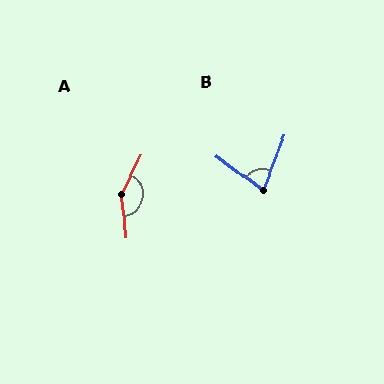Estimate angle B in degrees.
Approximately 76 degrees.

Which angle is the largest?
A, at approximately 148 degrees.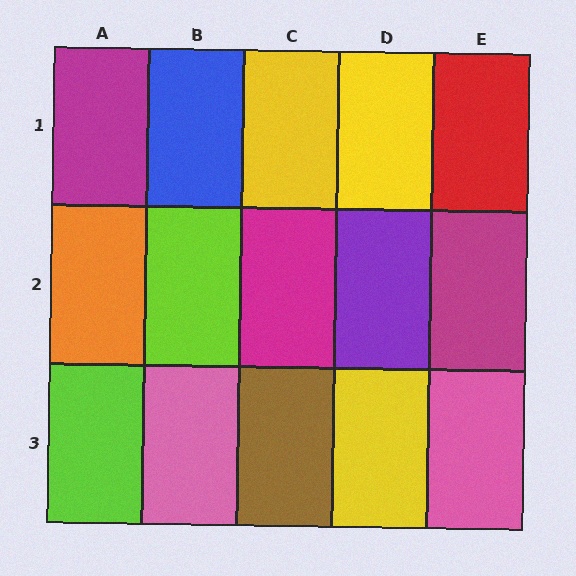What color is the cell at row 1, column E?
Red.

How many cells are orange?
1 cell is orange.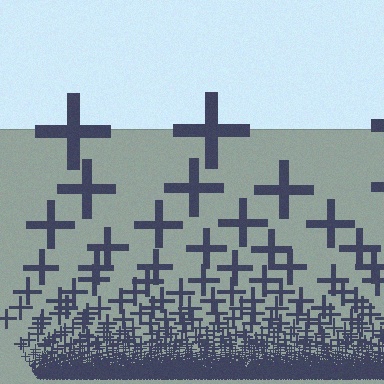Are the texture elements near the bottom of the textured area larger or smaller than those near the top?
Smaller. The gradient is inverted — elements near the bottom are smaller and denser.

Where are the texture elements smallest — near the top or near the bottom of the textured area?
Near the bottom.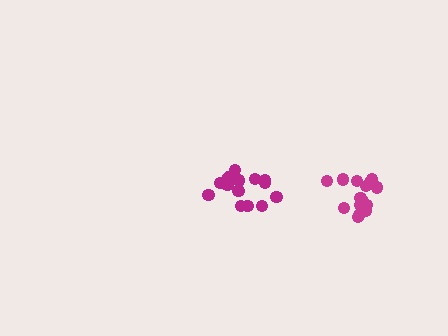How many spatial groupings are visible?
There are 2 spatial groupings.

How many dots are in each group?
Group 1: 16 dots, Group 2: 14 dots (30 total).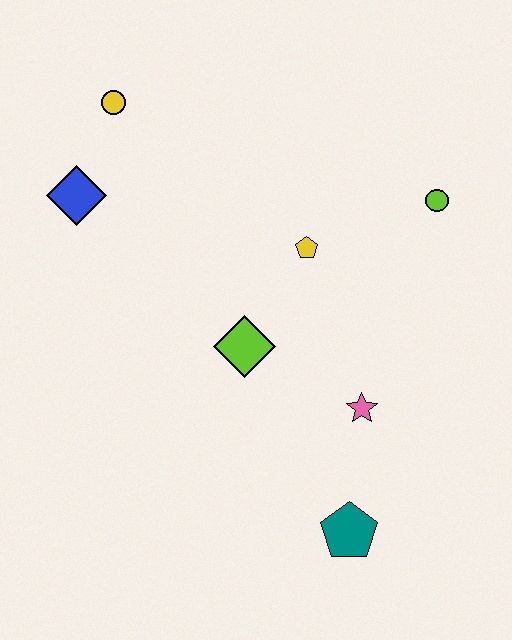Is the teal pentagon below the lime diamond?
Yes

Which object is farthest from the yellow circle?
The teal pentagon is farthest from the yellow circle.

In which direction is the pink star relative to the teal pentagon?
The pink star is above the teal pentagon.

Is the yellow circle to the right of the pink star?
No